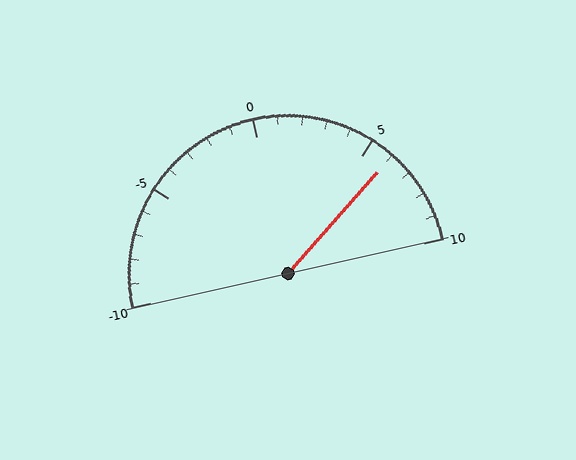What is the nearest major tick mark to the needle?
The nearest major tick mark is 5.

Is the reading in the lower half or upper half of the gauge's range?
The reading is in the upper half of the range (-10 to 10).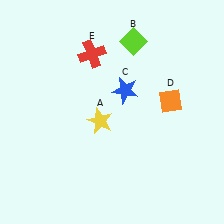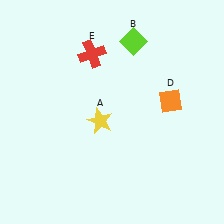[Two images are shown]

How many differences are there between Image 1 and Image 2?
There is 1 difference between the two images.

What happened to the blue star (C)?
The blue star (C) was removed in Image 2. It was in the top-right area of Image 1.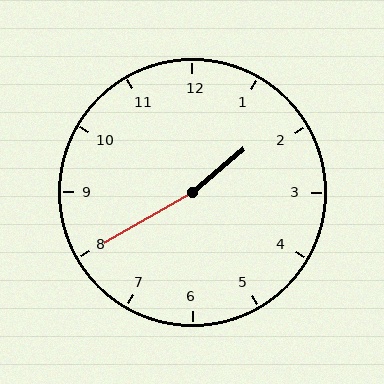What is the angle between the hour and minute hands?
Approximately 170 degrees.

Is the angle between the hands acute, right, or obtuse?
It is obtuse.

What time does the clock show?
1:40.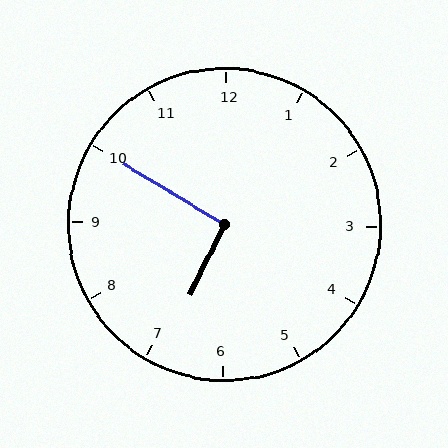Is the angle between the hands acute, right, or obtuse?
It is right.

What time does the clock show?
6:50.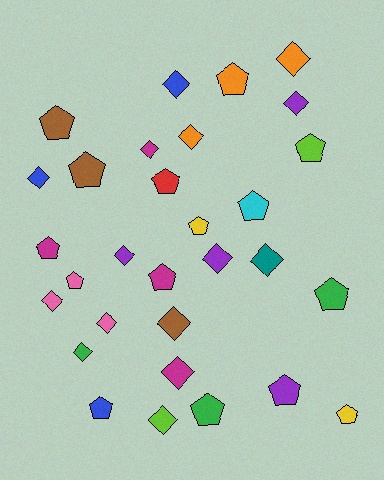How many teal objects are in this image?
There is 1 teal object.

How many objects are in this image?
There are 30 objects.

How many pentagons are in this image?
There are 15 pentagons.